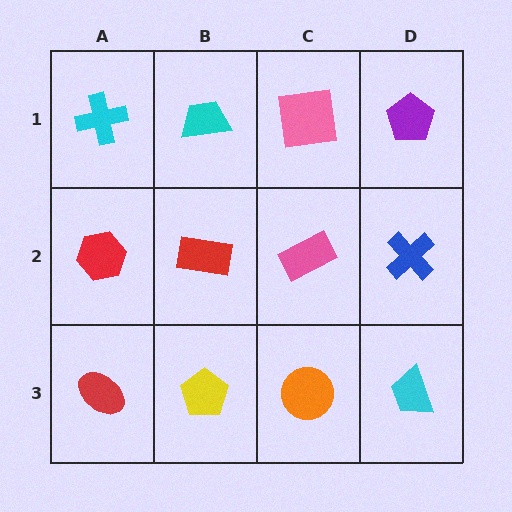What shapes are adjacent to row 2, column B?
A cyan trapezoid (row 1, column B), a yellow pentagon (row 3, column B), a red hexagon (row 2, column A), a pink rectangle (row 2, column C).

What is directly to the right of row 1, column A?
A cyan trapezoid.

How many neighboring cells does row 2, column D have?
3.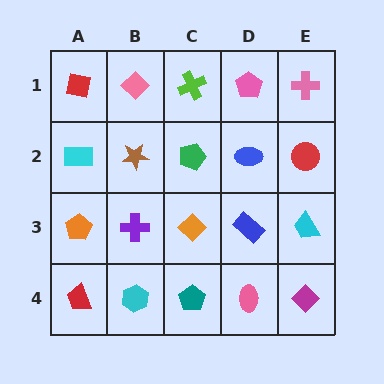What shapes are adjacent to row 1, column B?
A brown star (row 2, column B), a red square (row 1, column A), a lime cross (row 1, column C).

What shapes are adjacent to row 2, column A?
A red square (row 1, column A), an orange pentagon (row 3, column A), a brown star (row 2, column B).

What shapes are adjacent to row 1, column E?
A red circle (row 2, column E), a pink pentagon (row 1, column D).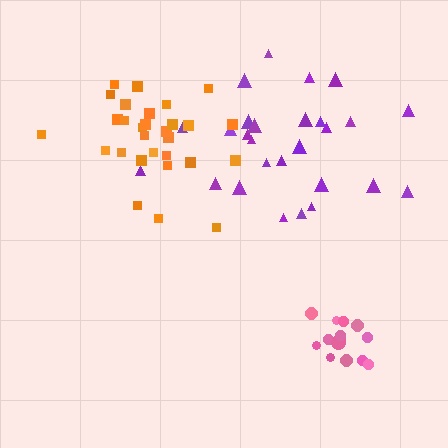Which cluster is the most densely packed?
Pink.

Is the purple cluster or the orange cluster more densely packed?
Orange.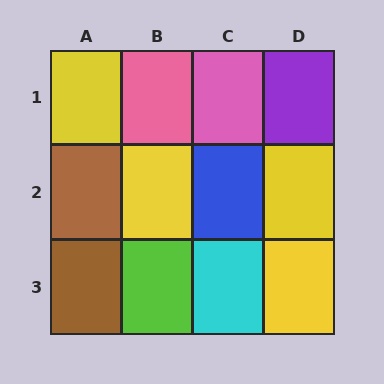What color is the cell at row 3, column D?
Yellow.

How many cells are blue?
1 cell is blue.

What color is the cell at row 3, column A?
Brown.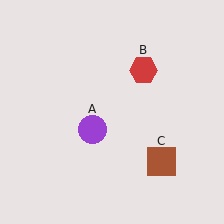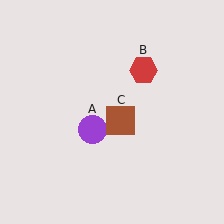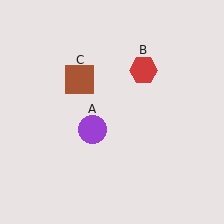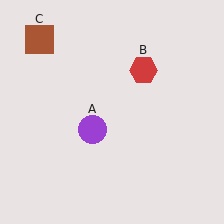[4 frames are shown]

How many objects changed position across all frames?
1 object changed position: brown square (object C).